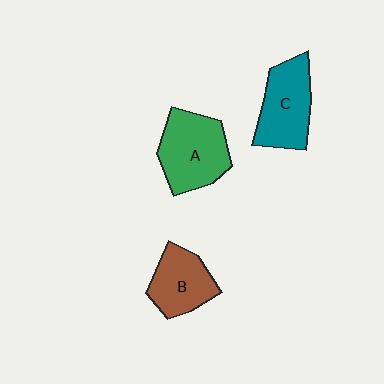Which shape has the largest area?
Shape A (green).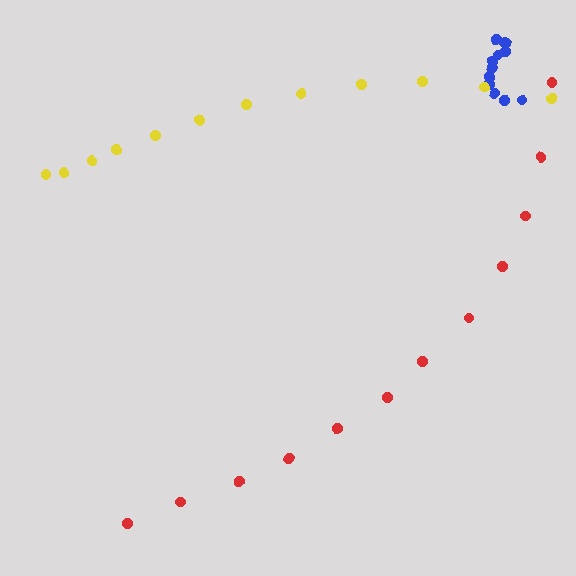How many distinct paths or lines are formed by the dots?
There are 3 distinct paths.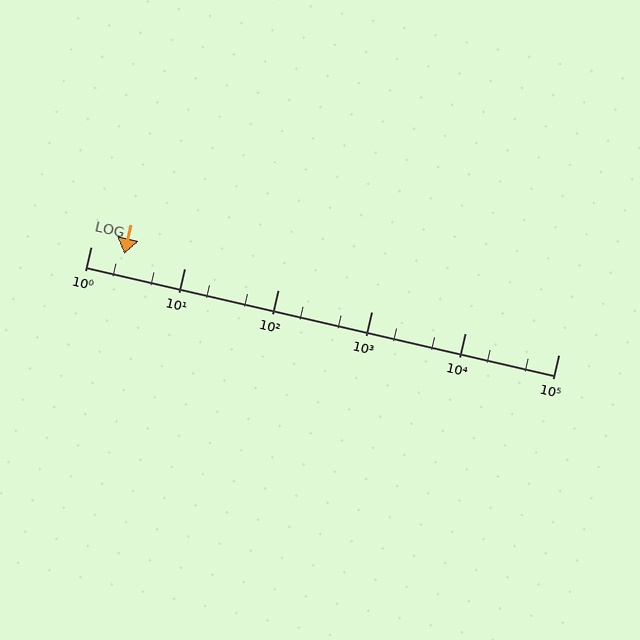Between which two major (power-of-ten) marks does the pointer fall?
The pointer is between 1 and 10.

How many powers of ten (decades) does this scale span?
The scale spans 5 decades, from 1 to 100000.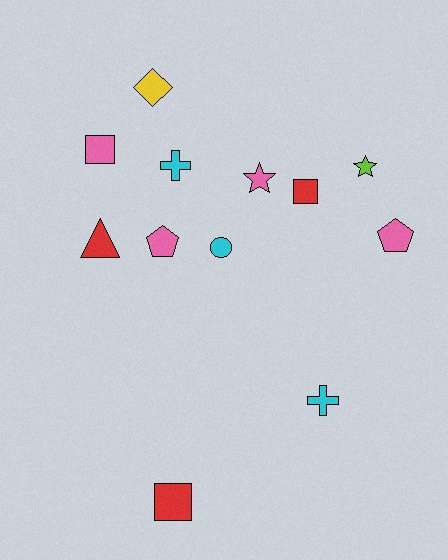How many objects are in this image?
There are 12 objects.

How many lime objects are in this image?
There is 1 lime object.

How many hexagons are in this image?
There are no hexagons.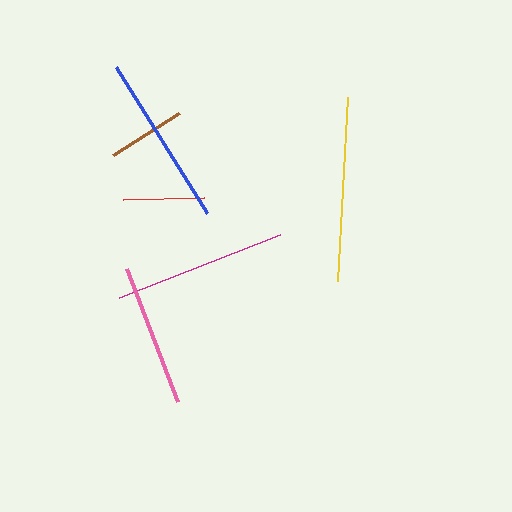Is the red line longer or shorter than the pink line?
The pink line is longer than the red line.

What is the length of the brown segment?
The brown segment is approximately 77 pixels long.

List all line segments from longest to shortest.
From longest to shortest: yellow, magenta, blue, pink, red, brown.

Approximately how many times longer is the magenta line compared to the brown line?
The magenta line is approximately 2.2 times the length of the brown line.